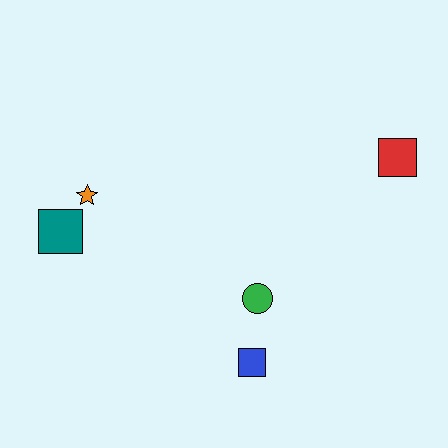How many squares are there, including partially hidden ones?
There are 3 squares.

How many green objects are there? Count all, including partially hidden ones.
There is 1 green object.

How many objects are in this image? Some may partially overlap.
There are 5 objects.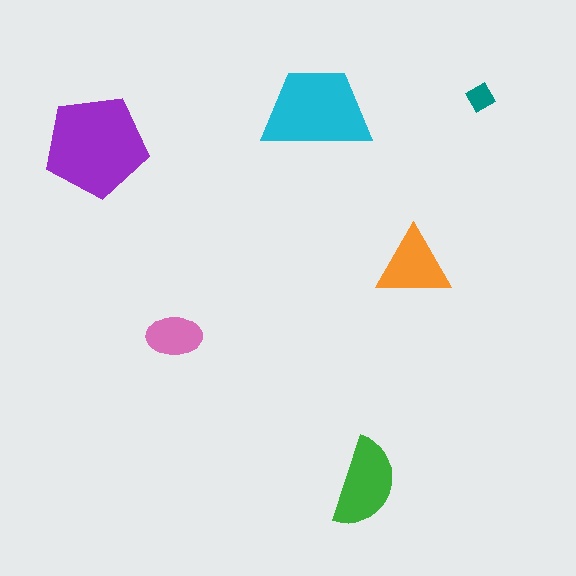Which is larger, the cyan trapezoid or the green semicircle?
The cyan trapezoid.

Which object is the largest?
The purple pentagon.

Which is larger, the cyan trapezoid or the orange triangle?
The cyan trapezoid.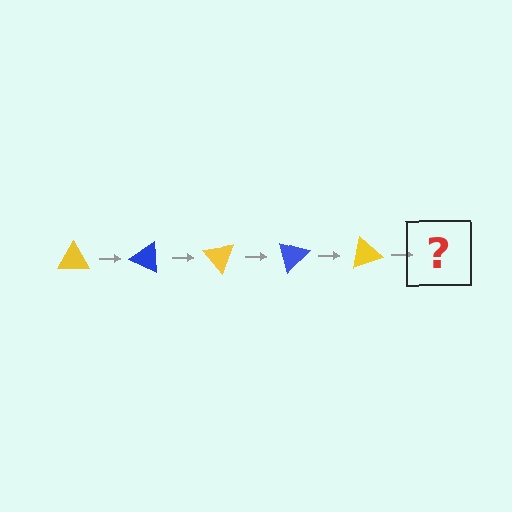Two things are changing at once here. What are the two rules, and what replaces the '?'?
The two rules are that it rotates 25 degrees each step and the color cycles through yellow and blue. The '?' should be a blue triangle, rotated 125 degrees from the start.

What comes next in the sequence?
The next element should be a blue triangle, rotated 125 degrees from the start.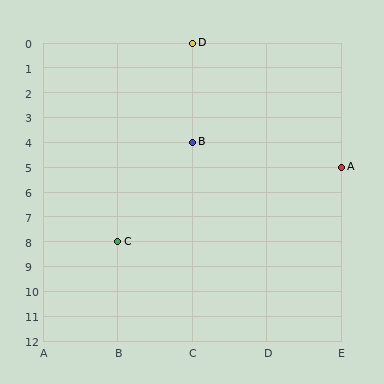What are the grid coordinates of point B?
Point B is at grid coordinates (C, 4).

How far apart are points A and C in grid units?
Points A and C are 3 columns and 3 rows apart (about 4.2 grid units diagonally).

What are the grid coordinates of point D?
Point D is at grid coordinates (C, 0).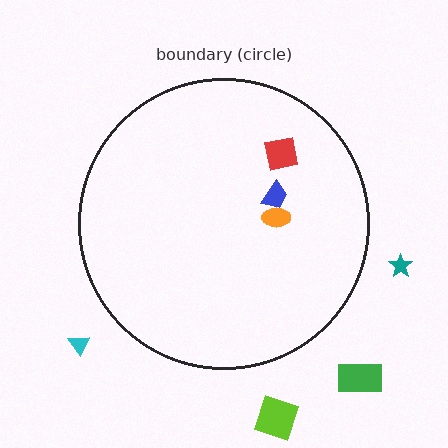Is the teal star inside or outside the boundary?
Outside.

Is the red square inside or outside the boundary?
Inside.